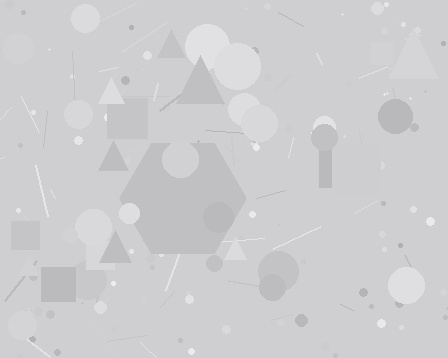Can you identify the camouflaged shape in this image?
The camouflaged shape is a hexagon.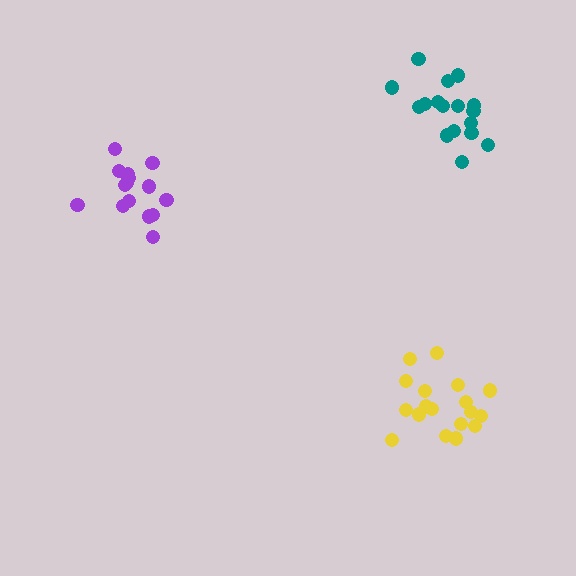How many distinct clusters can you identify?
There are 3 distinct clusters.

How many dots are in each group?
Group 1: 15 dots, Group 2: 17 dots, Group 3: 19 dots (51 total).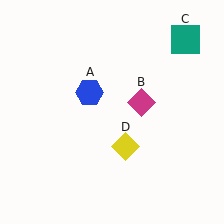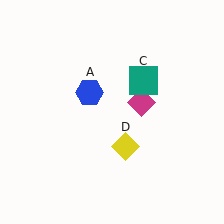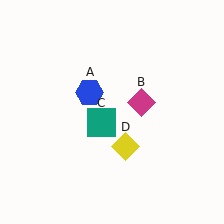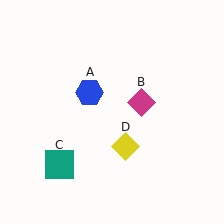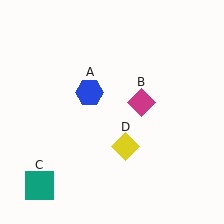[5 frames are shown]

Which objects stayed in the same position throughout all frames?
Blue hexagon (object A) and magenta diamond (object B) and yellow diamond (object D) remained stationary.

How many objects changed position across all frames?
1 object changed position: teal square (object C).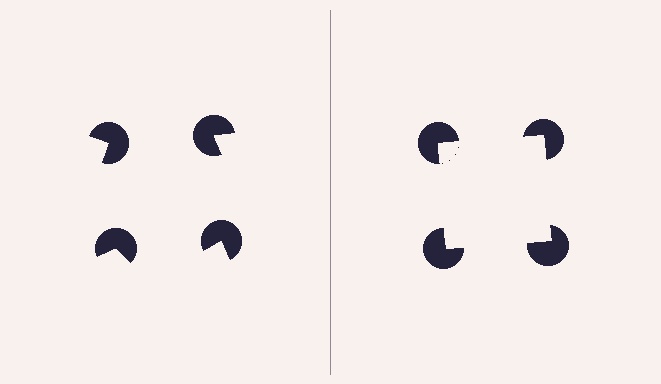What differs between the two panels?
The pac-man discs are positioned identically on both sides; only the wedge orientations differ. On the right they align to a square; on the left they are misaligned.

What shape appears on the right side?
An illusory square.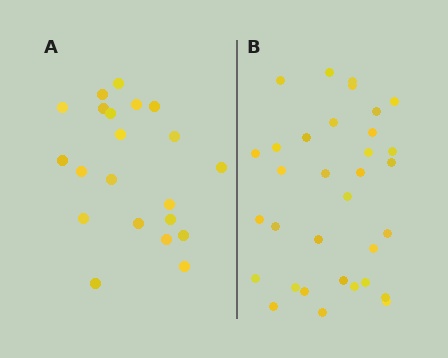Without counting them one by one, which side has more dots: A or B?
Region B (the right region) has more dots.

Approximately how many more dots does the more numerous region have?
Region B has roughly 12 or so more dots than region A.